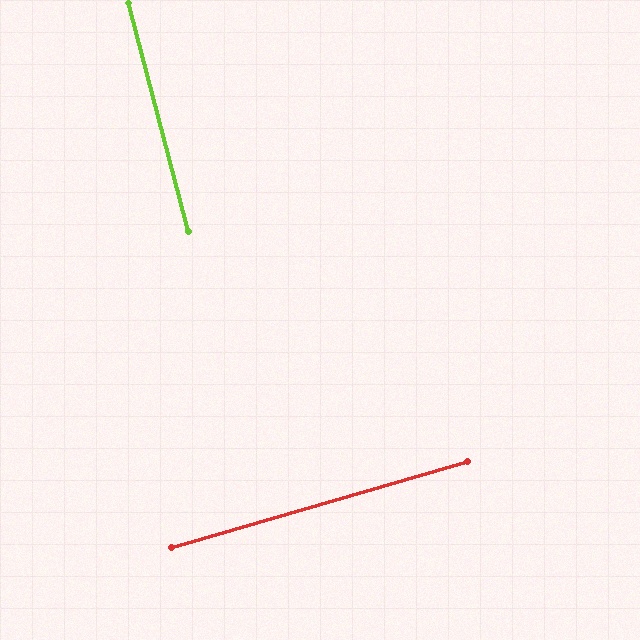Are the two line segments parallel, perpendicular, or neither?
Perpendicular — they meet at approximately 89°.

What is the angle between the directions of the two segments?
Approximately 89 degrees.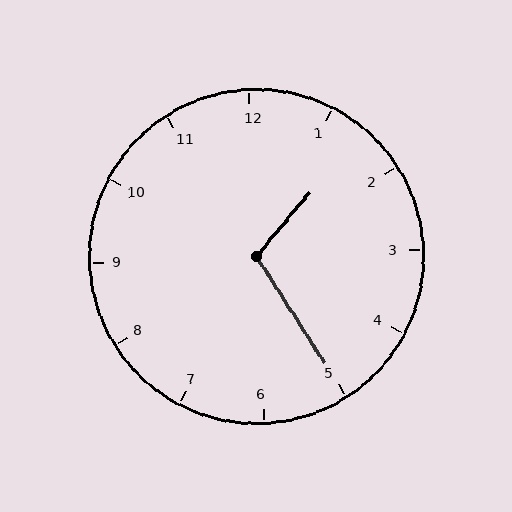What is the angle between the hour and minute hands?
Approximately 108 degrees.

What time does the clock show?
1:25.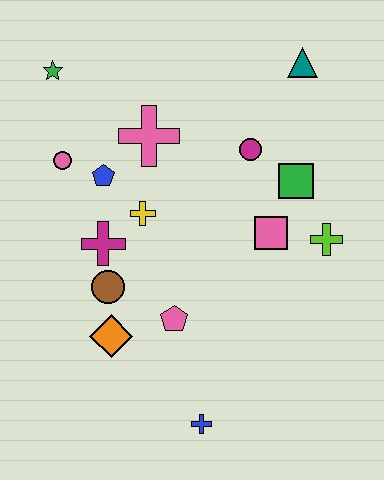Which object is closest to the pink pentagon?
The orange diamond is closest to the pink pentagon.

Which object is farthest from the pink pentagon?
The teal triangle is farthest from the pink pentagon.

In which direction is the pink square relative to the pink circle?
The pink square is to the right of the pink circle.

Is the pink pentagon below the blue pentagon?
Yes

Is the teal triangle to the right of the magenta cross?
Yes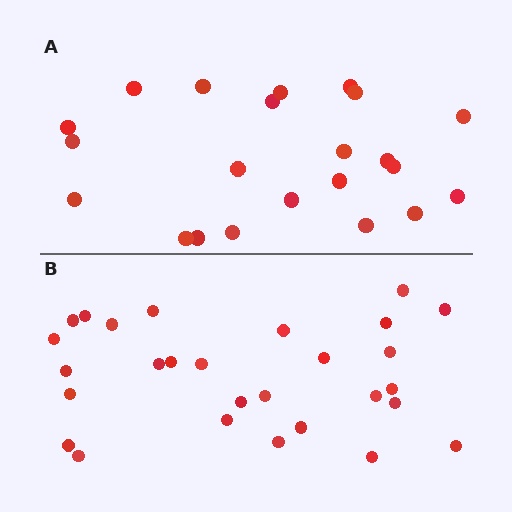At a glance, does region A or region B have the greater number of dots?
Region B (the bottom region) has more dots.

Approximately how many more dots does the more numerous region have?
Region B has about 6 more dots than region A.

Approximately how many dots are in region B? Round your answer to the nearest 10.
About 30 dots. (The exact count is 28, which rounds to 30.)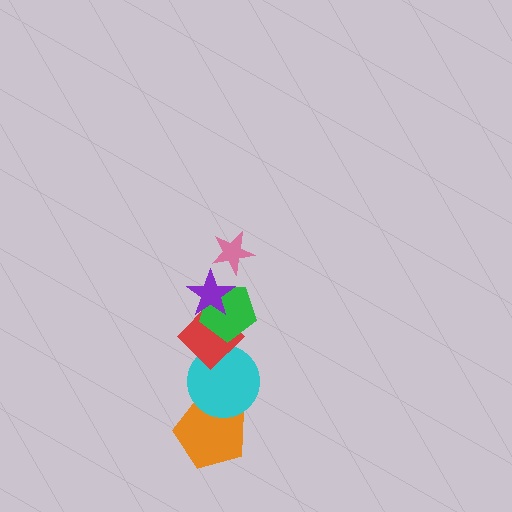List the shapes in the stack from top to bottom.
From top to bottom: the pink star, the purple star, the green pentagon, the red diamond, the cyan circle, the orange pentagon.